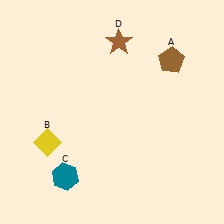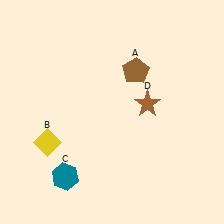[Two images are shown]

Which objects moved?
The objects that moved are: the brown pentagon (A), the brown star (D).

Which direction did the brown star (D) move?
The brown star (D) moved down.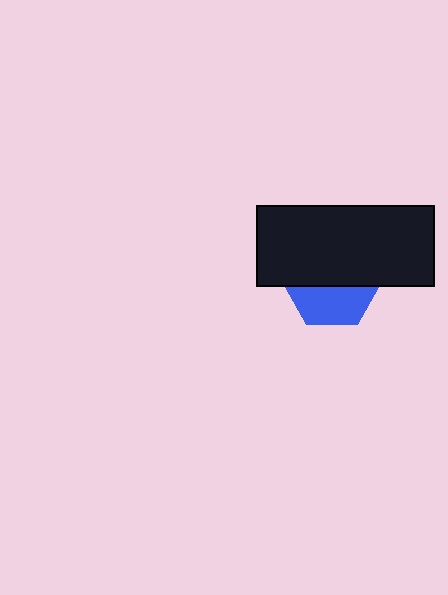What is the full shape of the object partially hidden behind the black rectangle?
The partially hidden object is a blue hexagon.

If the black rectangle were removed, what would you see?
You would see the complete blue hexagon.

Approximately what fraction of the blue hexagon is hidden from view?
Roughly 59% of the blue hexagon is hidden behind the black rectangle.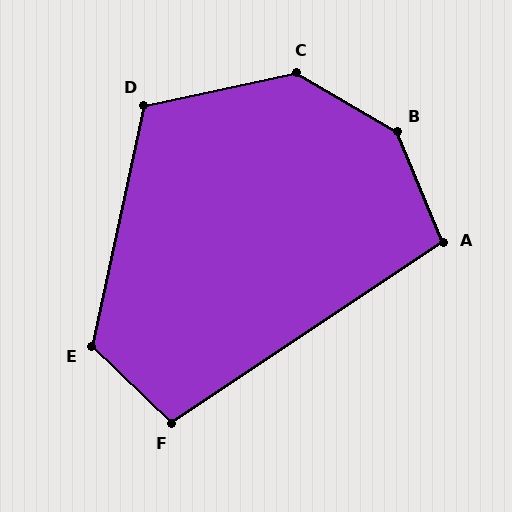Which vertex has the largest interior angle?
B, at approximately 143 degrees.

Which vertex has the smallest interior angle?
A, at approximately 101 degrees.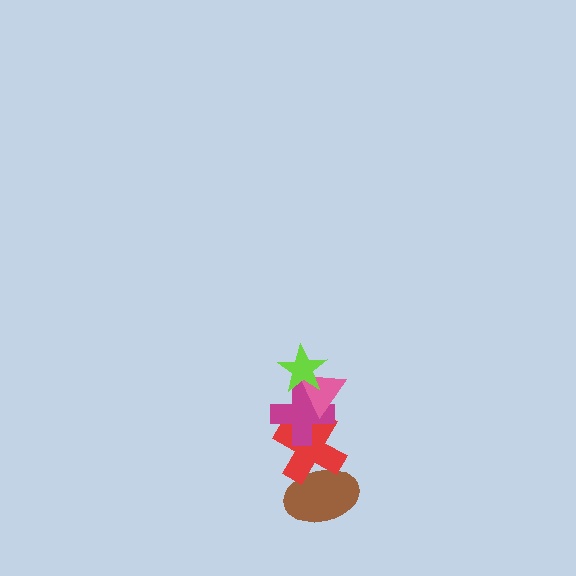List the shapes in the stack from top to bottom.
From top to bottom: the lime star, the pink triangle, the magenta cross, the red cross, the brown ellipse.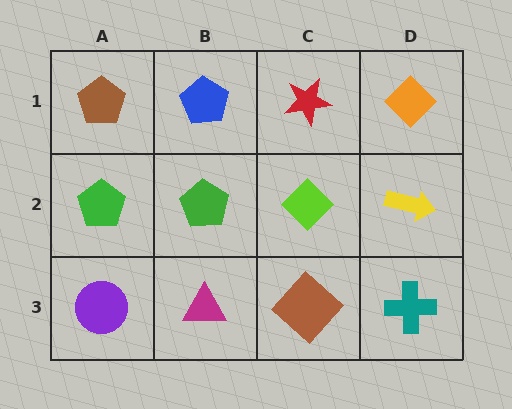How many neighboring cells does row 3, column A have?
2.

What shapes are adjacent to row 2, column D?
An orange diamond (row 1, column D), a teal cross (row 3, column D), a lime diamond (row 2, column C).